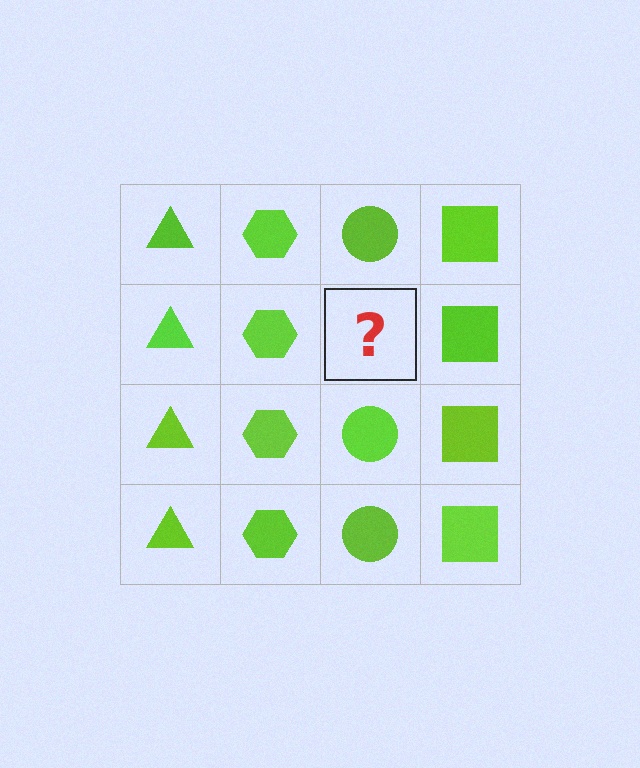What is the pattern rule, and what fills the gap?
The rule is that each column has a consistent shape. The gap should be filled with a lime circle.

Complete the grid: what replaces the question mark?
The question mark should be replaced with a lime circle.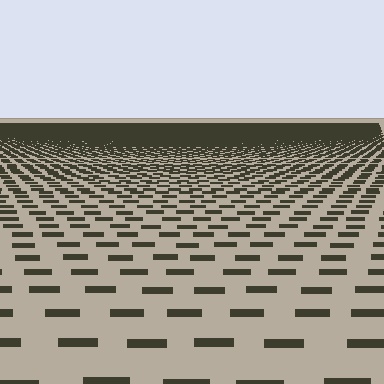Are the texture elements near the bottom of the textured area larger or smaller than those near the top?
Larger. Near the bottom, elements are closer to the viewer and appear at a bigger on-screen size.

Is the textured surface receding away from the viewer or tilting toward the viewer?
The surface is receding away from the viewer. Texture elements get smaller and denser toward the top.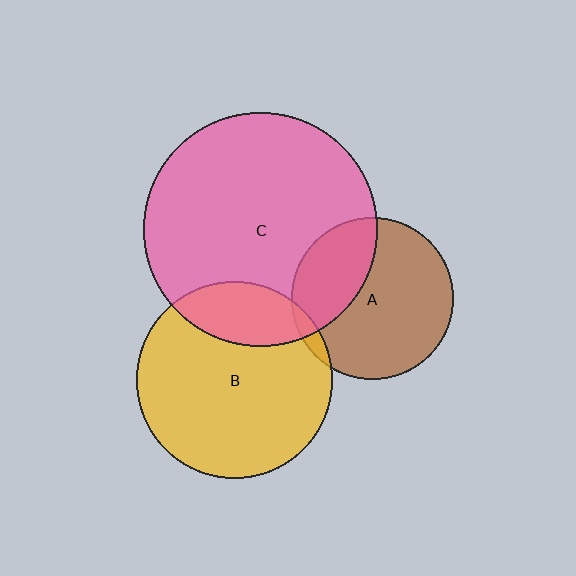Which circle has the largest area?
Circle C (pink).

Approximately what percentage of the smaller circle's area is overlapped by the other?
Approximately 5%.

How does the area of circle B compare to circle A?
Approximately 1.5 times.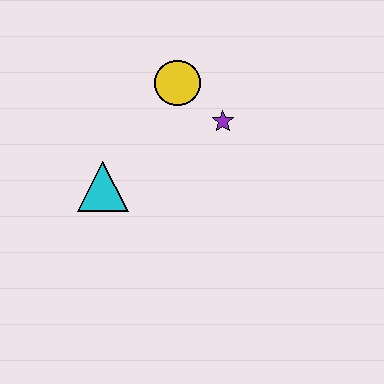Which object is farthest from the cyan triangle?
The purple star is farthest from the cyan triangle.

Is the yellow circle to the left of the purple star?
Yes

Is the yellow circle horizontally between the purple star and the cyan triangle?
Yes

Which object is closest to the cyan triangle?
The yellow circle is closest to the cyan triangle.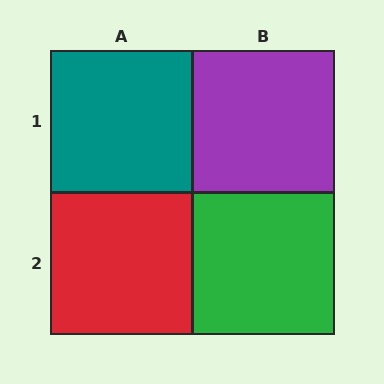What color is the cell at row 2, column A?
Red.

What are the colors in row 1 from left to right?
Teal, purple.